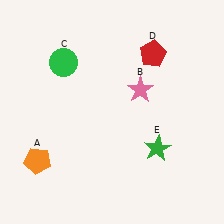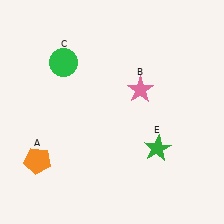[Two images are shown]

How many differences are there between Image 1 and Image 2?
There is 1 difference between the two images.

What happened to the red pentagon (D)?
The red pentagon (D) was removed in Image 2. It was in the top-right area of Image 1.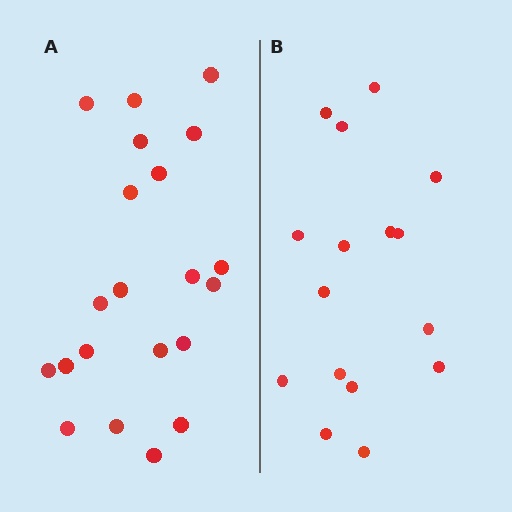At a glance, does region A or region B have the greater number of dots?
Region A (the left region) has more dots.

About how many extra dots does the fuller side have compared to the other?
Region A has about 5 more dots than region B.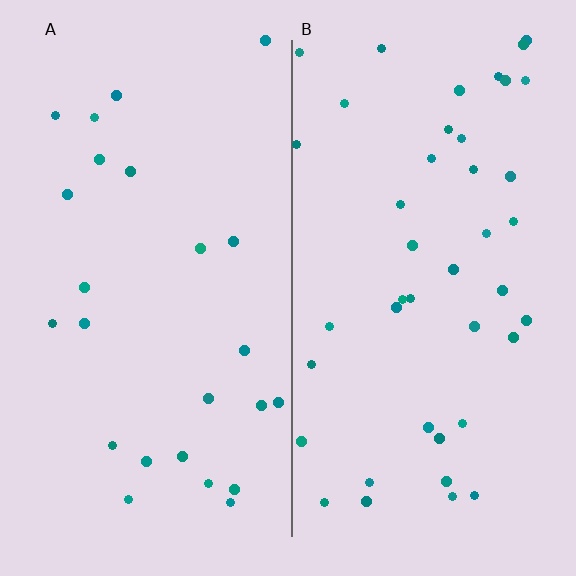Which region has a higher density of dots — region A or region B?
B (the right).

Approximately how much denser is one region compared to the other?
Approximately 1.7× — region B over region A.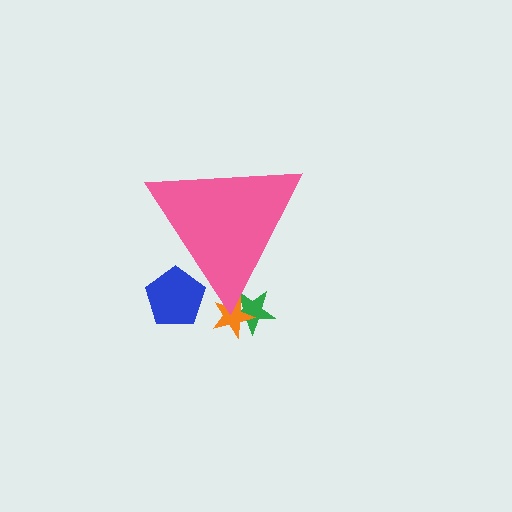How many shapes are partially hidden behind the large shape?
3 shapes are partially hidden.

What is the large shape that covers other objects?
A pink triangle.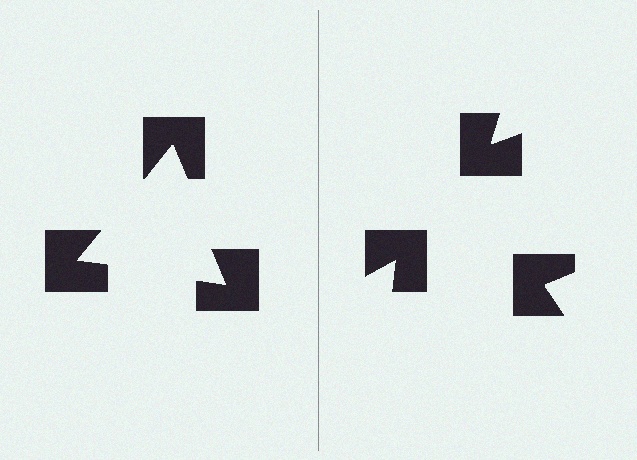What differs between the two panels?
The notched squares are positioned identically on both sides; only the wedge orientations differ. On the left they align to a triangle; on the right they are misaligned.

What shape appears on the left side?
An illusory triangle.